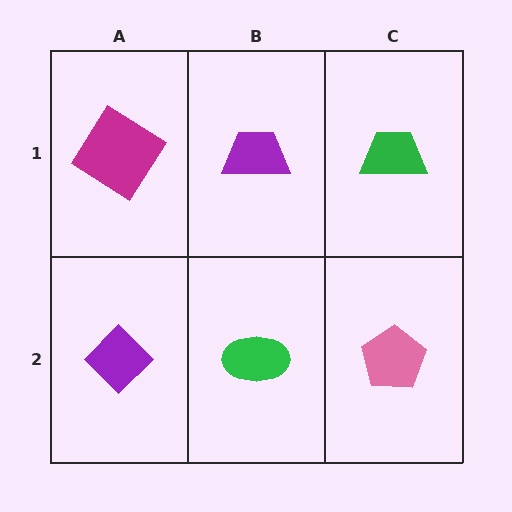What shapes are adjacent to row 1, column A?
A purple diamond (row 2, column A), a purple trapezoid (row 1, column B).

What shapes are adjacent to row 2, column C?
A green trapezoid (row 1, column C), a green ellipse (row 2, column B).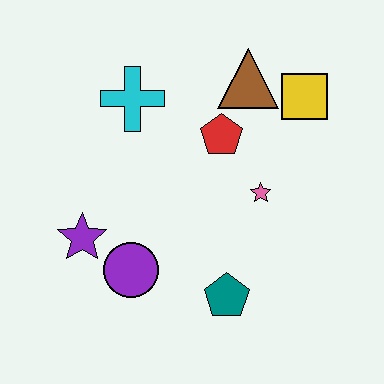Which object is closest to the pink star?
The red pentagon is closest to the pink star.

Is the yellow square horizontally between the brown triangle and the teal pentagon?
No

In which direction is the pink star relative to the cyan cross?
The pink star is to the right of the cyan cross.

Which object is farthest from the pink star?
The purple star is farthest from the pink star.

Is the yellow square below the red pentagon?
No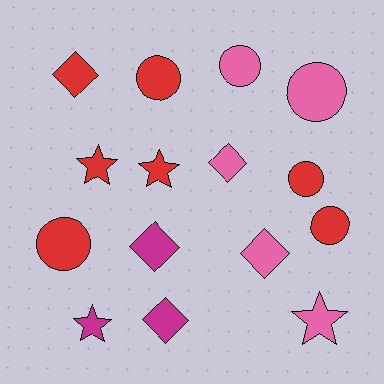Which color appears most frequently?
Red, with 7 objects.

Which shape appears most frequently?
Circle, with 6 objects.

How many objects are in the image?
There are 15 objects.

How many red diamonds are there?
There is 1 red diamond.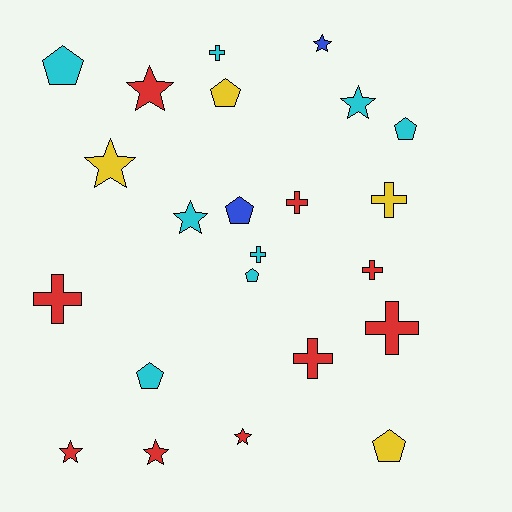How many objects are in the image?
There are 23 objects.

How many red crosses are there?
There are 5 red crosses.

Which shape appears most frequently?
Star, with 8 objects.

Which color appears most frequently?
Red, with 9 objects.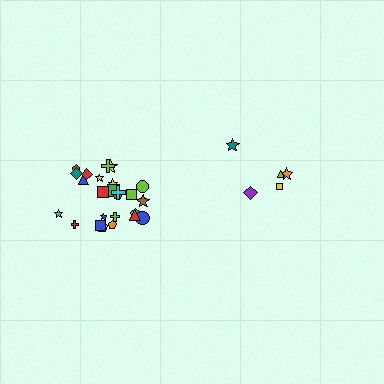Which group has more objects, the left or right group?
The left group.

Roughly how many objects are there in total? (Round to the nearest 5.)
Roughly 30 objects in total.